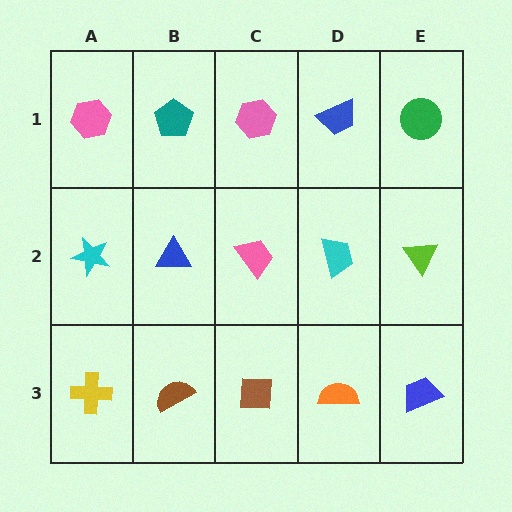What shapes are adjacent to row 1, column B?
A blue triangle (row 2, column B), a pink hexagon (row 1, column A), a pink hexagon (row 1, column C).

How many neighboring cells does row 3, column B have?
3.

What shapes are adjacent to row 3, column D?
A cyan trapezoid (row 2, column D), a brown square (row 3, column C), a blue trapezoid (row 3, column E).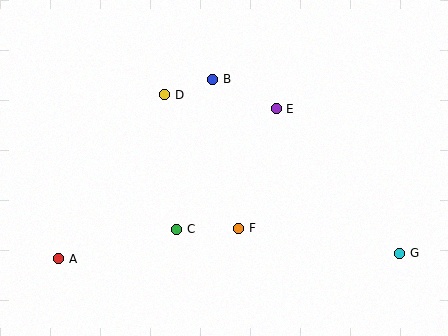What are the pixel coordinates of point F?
Point F is at (239, 228).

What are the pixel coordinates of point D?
Point D is at (165, 95).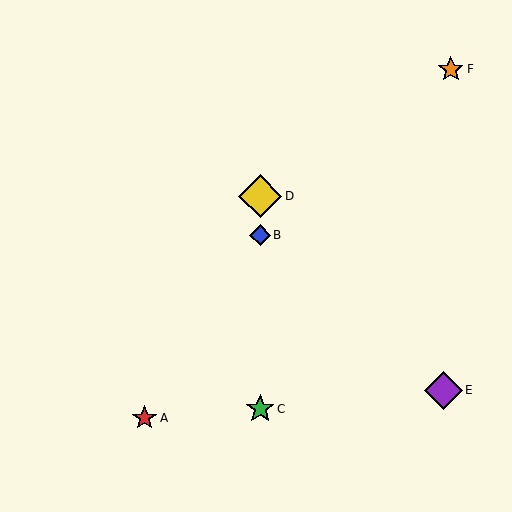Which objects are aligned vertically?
Objects B, C, D are aligned vertically.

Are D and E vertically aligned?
No, D is at x≈260 and E is at x≈444.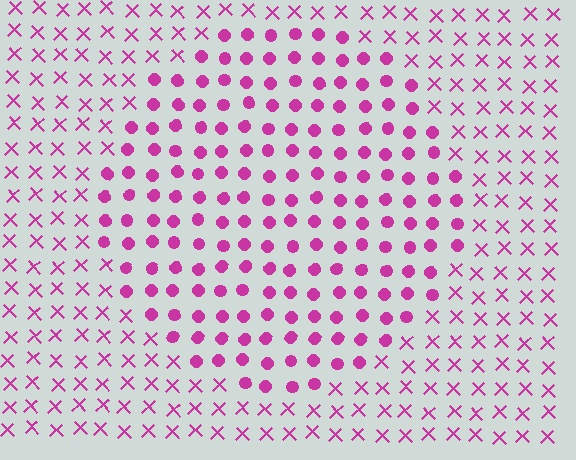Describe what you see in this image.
The image is filled with small magenta elements arranged in a uniform grid. A circle-shaped region contains circles, while the surrounding area contains X marks. The boundary is defined purely by the change in element shape.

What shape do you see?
I see a circle.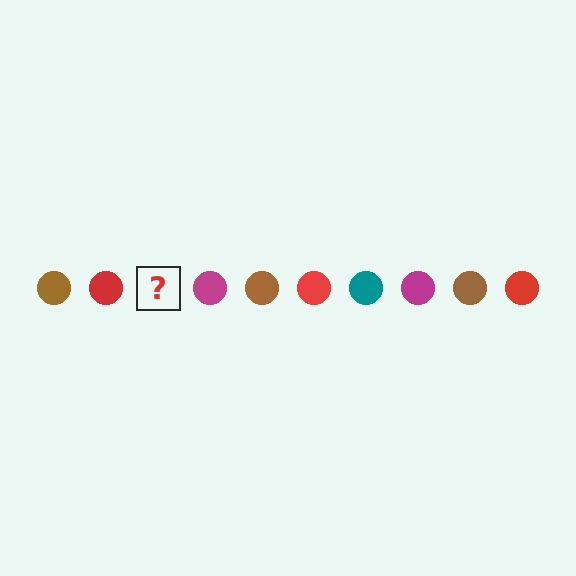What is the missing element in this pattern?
The missing element is a teal circle.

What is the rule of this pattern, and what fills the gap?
The rule is that the pattern cycles through brown, red, teal, magenta circles. The gap should be filled with a teal circle.